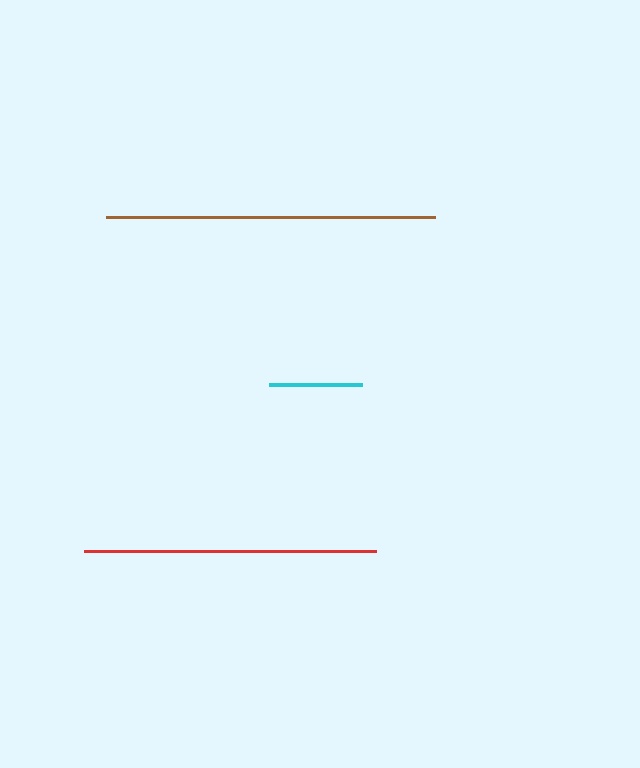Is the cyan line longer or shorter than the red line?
The red line is longer than the cyan line.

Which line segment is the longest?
The brown line is the longest at approximately 329 pixels.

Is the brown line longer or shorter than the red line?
The brown line is longer than the red line.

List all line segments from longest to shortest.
From longest to shortest: brown, red, cyan.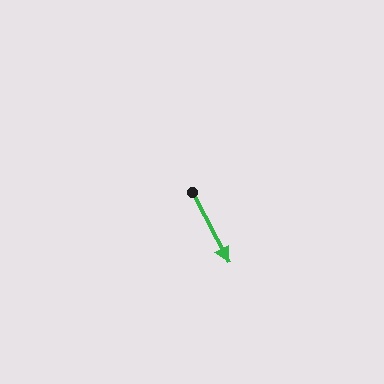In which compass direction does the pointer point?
Southeast.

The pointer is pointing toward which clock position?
Roughly 5 o'clock.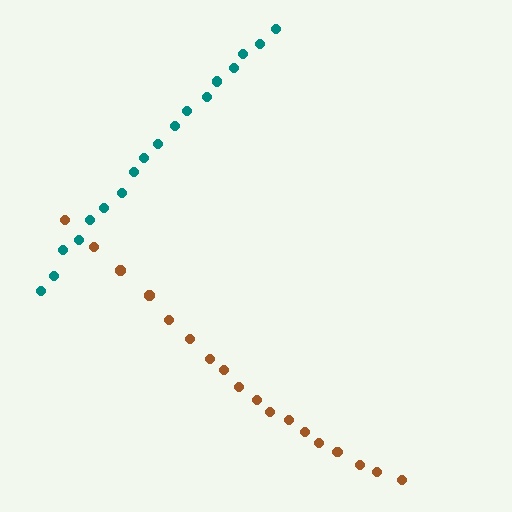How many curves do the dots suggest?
There are 2 distinct paths.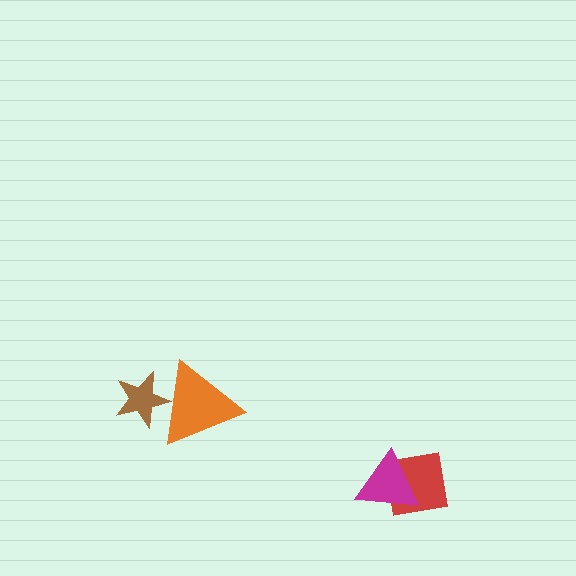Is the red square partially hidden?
Yes, it is partially covered by another shape.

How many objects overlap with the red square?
1 object overlaps with the red square.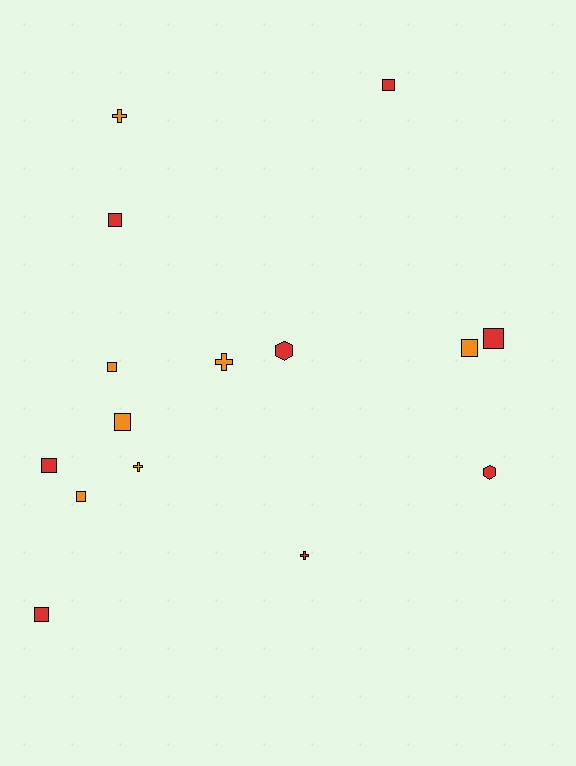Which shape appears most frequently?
Square, with 9 objects.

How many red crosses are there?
There is 1 red cross.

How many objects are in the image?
There are 15 objects.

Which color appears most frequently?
Red, with 8 objects.